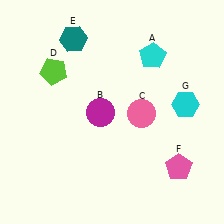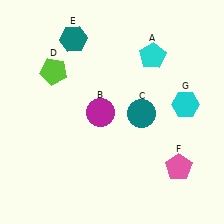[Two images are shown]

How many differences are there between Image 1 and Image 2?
There is 1 difference between the two images.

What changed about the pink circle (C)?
In Image 1, C is pink. In Image 2, it changed to teal.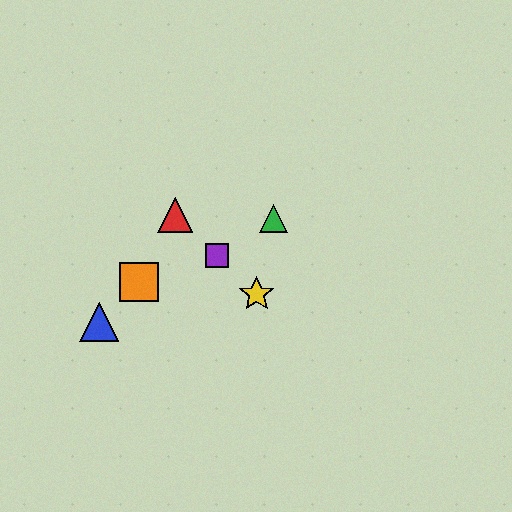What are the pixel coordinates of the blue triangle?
The blue triangle is at (99, 322).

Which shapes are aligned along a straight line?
The red triangle, the yellow star, the purple square are aligned along a straight line.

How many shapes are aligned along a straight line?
3 shapes (the red triangle, the yellow star, the purple square) are aligned along a straight line.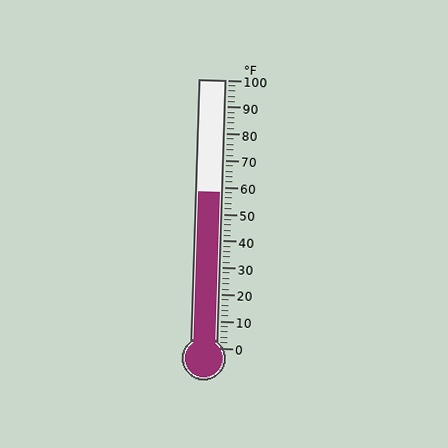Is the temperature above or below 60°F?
The temperature is below 60°F.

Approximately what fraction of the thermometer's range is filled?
The thermometer is filled to approximately 60% of its range.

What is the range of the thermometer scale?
The thermometer scale ranges from 0°F to 100°F.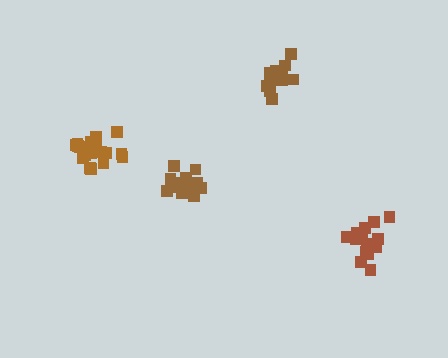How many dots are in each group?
Group 1: 15 dots, Group 2: 15 dots, Group 3: 18 dots, Group 4: 17 dots (65 total).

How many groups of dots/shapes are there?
There are 4 groups.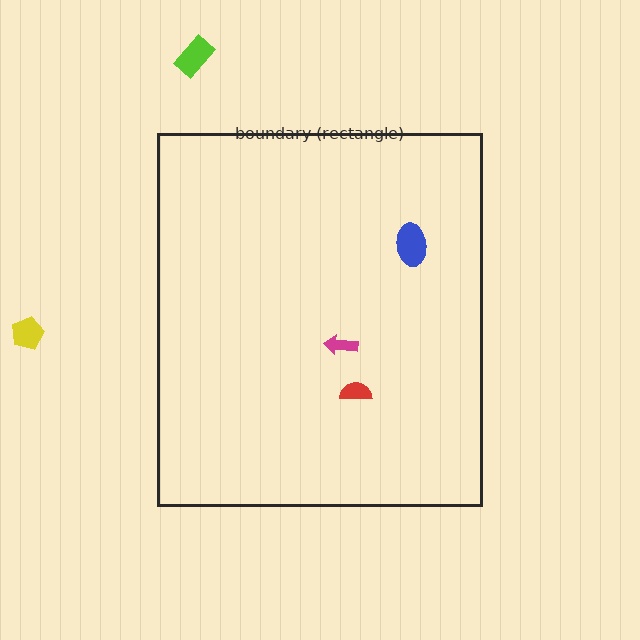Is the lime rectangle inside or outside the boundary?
Outside.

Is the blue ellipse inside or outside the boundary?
Inside.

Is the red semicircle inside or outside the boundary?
Inside.